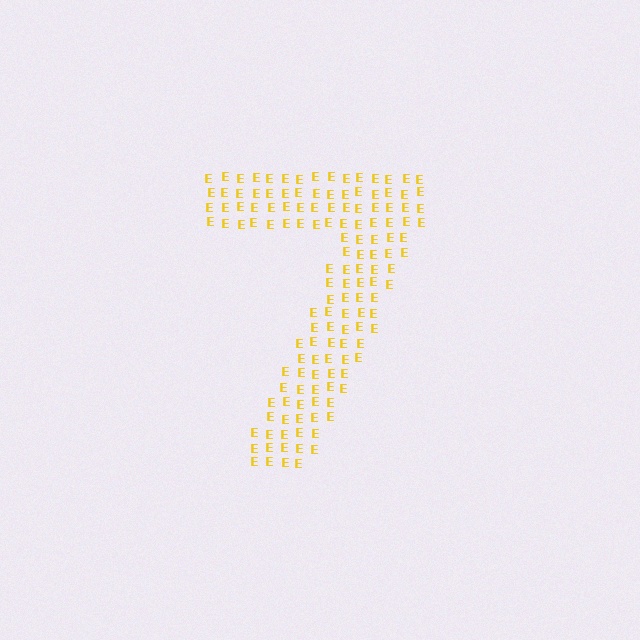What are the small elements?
The small elements are letter E's.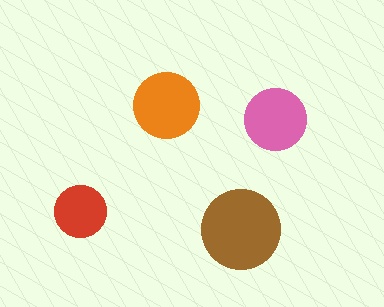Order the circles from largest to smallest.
the brown one, the orange one, the pink one, the red one.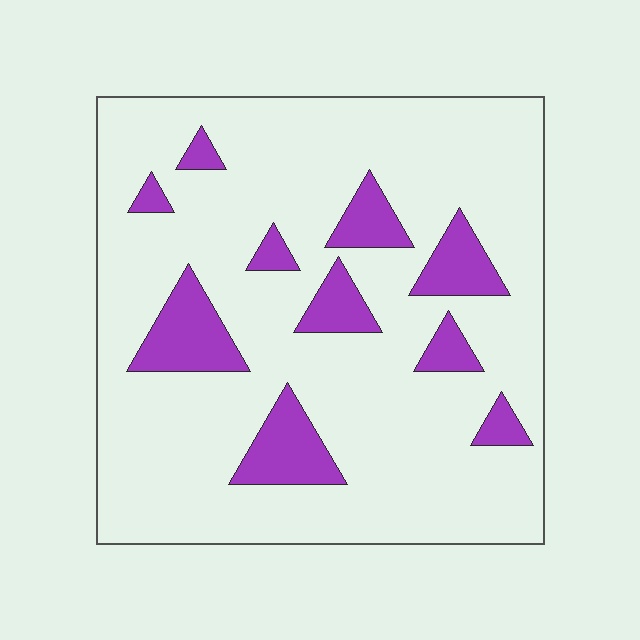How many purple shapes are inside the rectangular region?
10.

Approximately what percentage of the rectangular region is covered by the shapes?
Approximately 15%.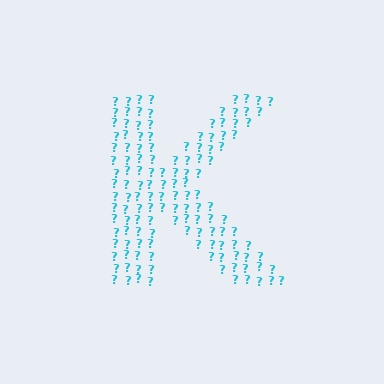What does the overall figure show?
The overall figure shows the letter K.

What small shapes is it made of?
It is made of small question marks.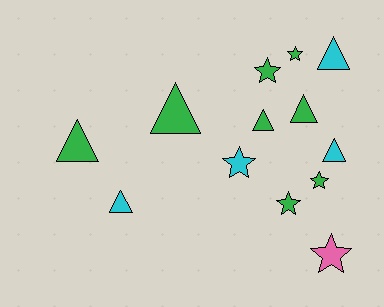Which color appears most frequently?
Green, with 8 objects.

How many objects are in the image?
There are 13 objects.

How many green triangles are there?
There are 4 green triangles.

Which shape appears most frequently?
Triangle, with 7 objects.